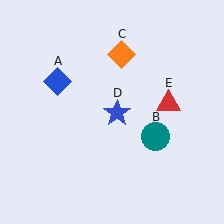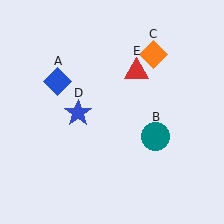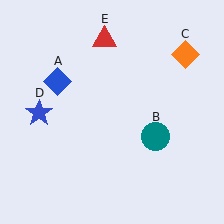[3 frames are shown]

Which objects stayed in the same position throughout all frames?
Blue diamond (object A) and teal circle (object B) remained stationary.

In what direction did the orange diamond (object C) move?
The orange diamond (object C) moved right.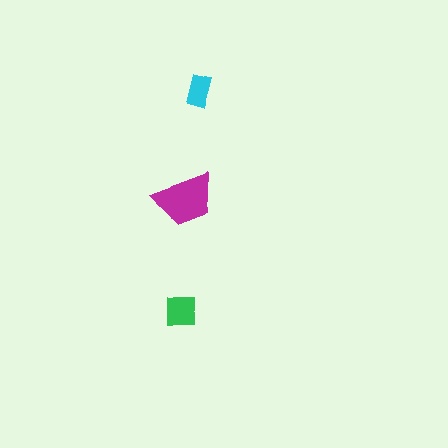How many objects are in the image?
There are 3 objects in the image.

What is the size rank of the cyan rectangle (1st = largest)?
3rd.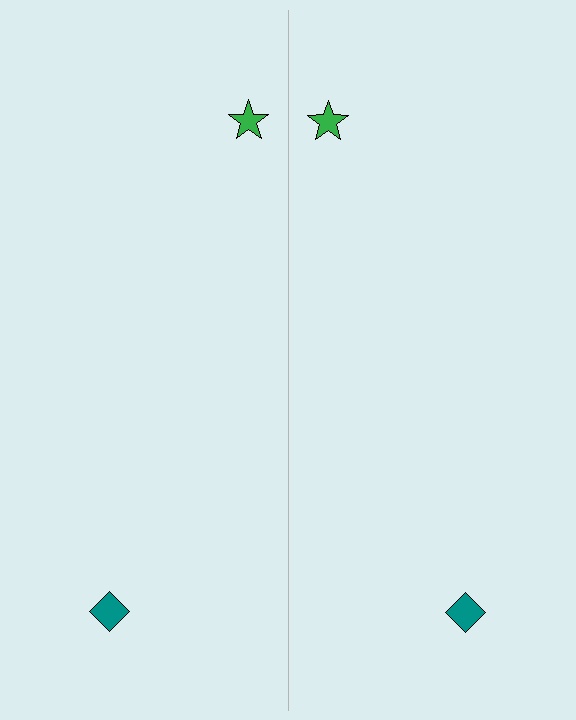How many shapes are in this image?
There are 4 shapes in this image.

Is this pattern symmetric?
Yes, this pattern has bilateral (reflection) symmetry.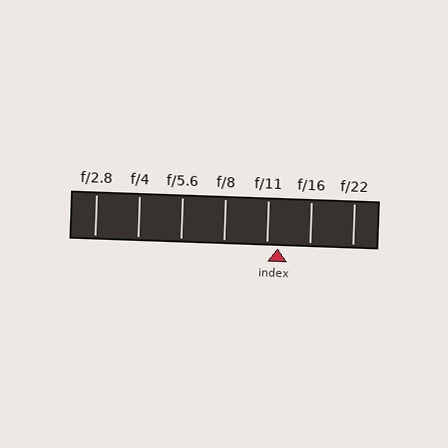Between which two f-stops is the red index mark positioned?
The index mark is between f/11 and f/16.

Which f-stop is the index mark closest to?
The index mark is closest to f/11.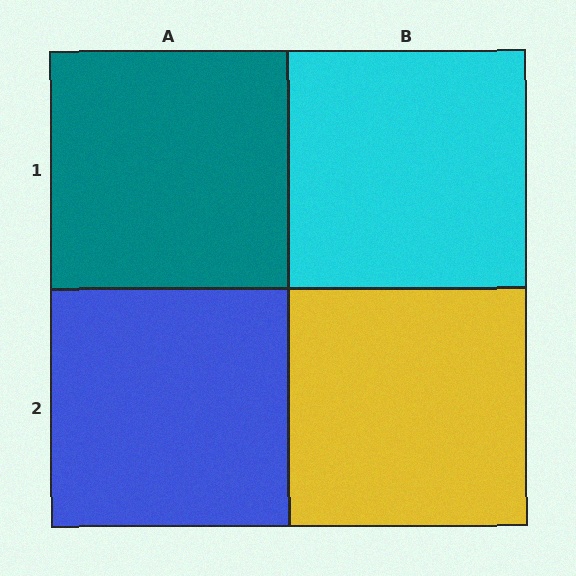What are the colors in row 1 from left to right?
Teal, cyan.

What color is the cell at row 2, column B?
Yellow.